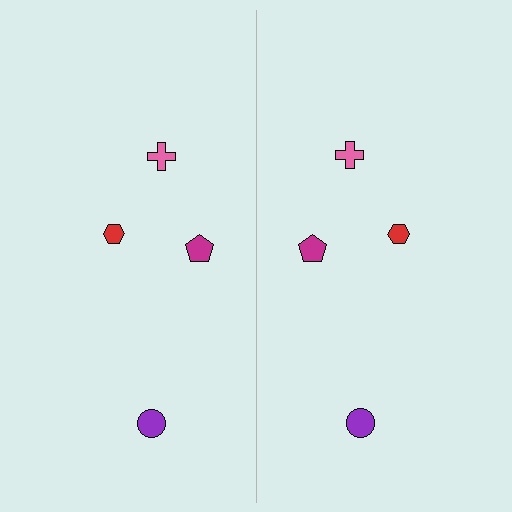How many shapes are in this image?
There are 8 shapes in this image.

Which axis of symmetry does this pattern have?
The pattern has a vertical axis of symmetry running through the center of the image.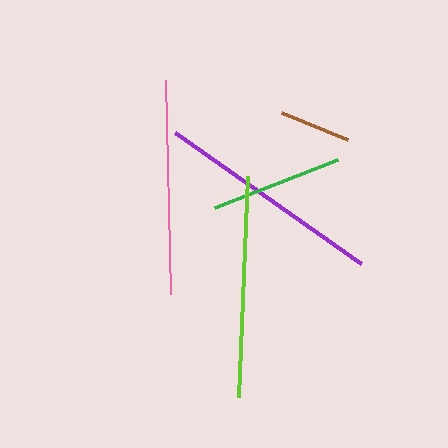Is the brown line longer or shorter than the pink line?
The pink line is longer than the brown line.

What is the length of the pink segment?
The pink segment is approximately 214 pixels long.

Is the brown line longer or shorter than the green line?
The green line is longer than the brown line.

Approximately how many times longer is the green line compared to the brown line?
The green line is approximately 1.9 times the length of the brown line.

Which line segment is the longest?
The purple line is the longest at approximately 228 pixels.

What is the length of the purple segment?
The purple segment is approximately 228 pixels long.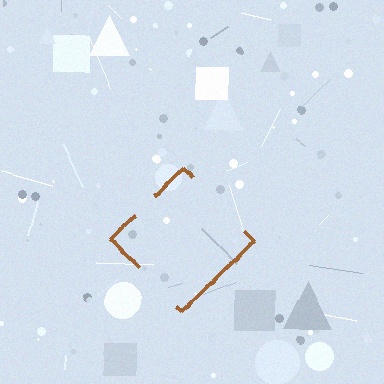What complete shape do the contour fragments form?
The contour fragments form a diamond.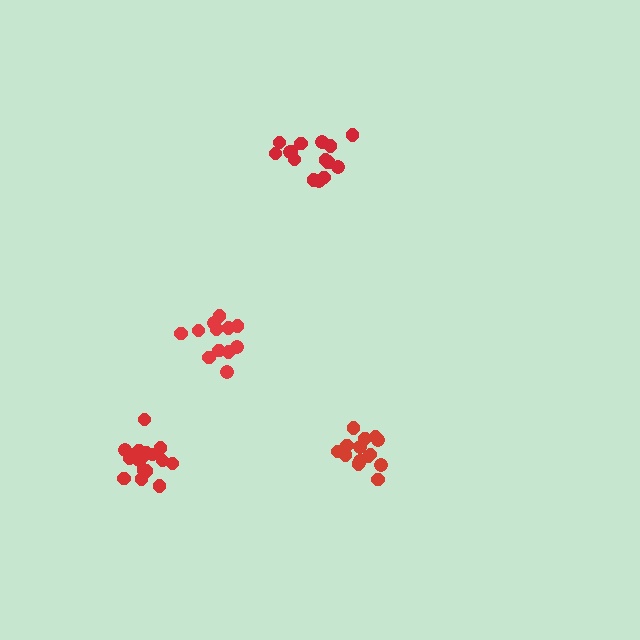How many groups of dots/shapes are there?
There are 4 groups.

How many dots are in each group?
Group 1: 12 dots, Group 2: 14 dots, Group 3: 16 dots, Group 4: 16 dots (58 total).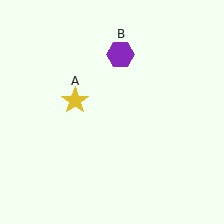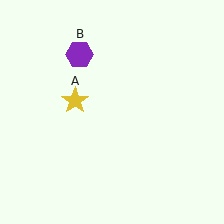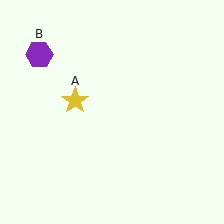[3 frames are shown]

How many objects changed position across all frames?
1 object changed position: purple hexagon (object B).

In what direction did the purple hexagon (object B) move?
The purple hexagon (object B) moved left.